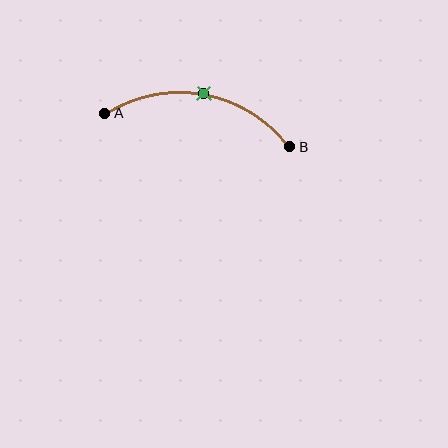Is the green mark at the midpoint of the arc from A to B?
Yes. The green mark lies on the arc at equal arc-length from both A and B — it is the arc midpoint.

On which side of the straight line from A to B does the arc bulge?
The arc bulges above the straight line connecting A and B.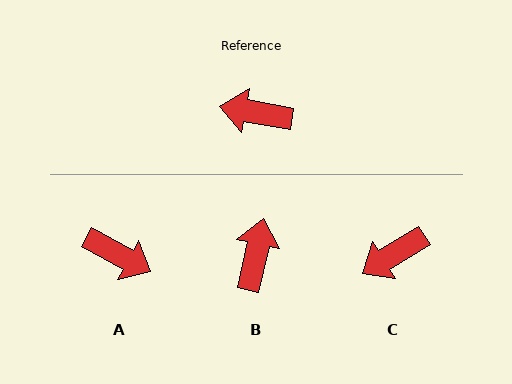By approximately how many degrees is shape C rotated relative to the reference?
Approximately 41 degrees counter-clockwise.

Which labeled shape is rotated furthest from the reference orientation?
A, about 162 degrees away.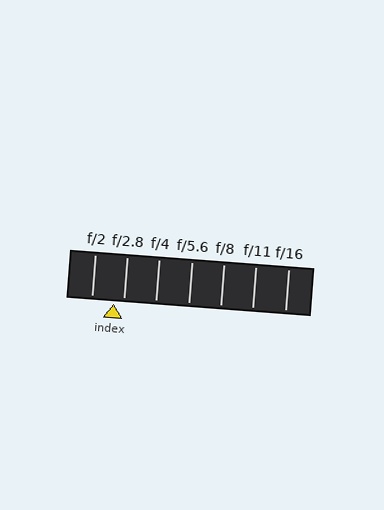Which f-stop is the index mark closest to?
The index mark is closest to f/2.8.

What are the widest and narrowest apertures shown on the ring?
The widest aperture shown is f/2 and the narrowest is f/16.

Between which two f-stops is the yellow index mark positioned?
The index mark is between f/2 and f/2.8.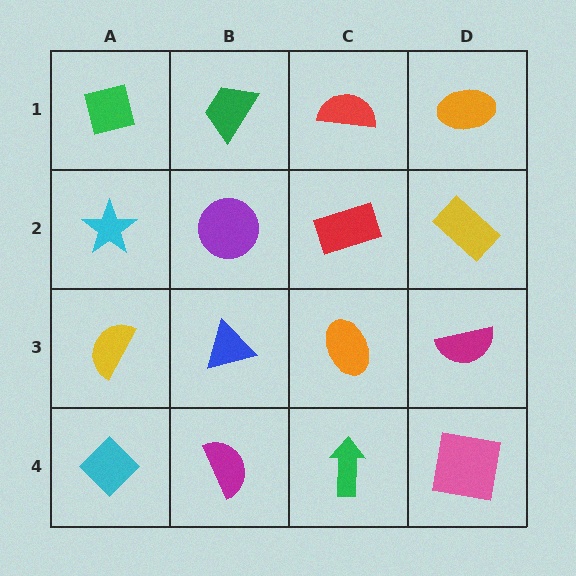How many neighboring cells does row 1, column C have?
3.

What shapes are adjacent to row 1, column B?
A purple circle (row 2, column B), a green square (row 1, column A), a red semicircle (row 1, column C).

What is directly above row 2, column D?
An orange ellipse.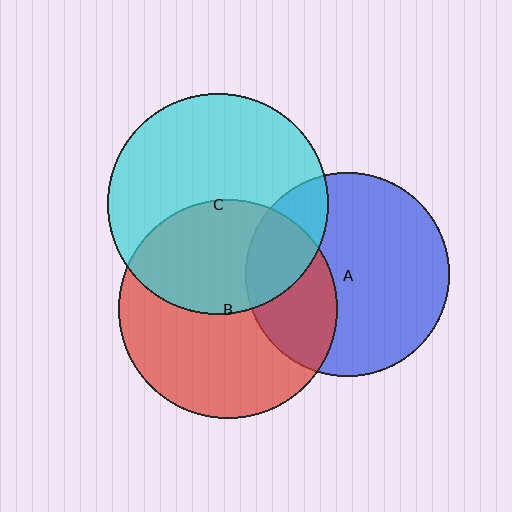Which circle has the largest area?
Circle C (cyan).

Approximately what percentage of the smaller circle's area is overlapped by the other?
Approximately 20%.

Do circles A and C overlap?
Yes.